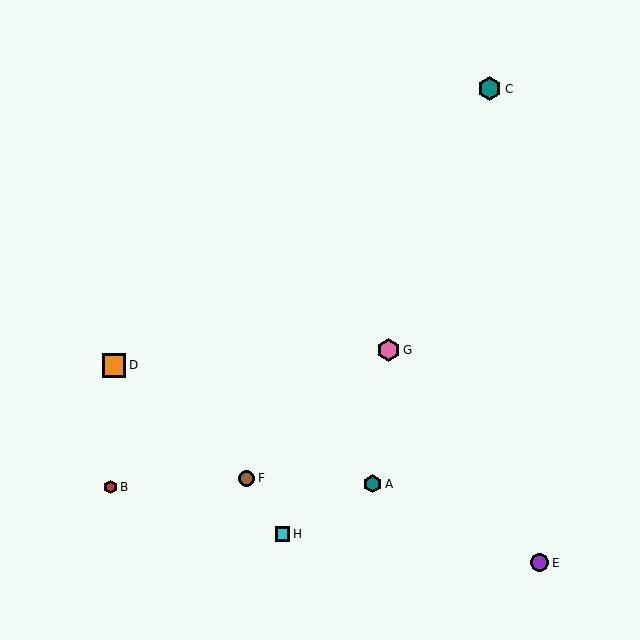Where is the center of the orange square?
The center of the orange square is at (114, 365).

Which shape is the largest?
The teal hexagon (labeled C) is the largest.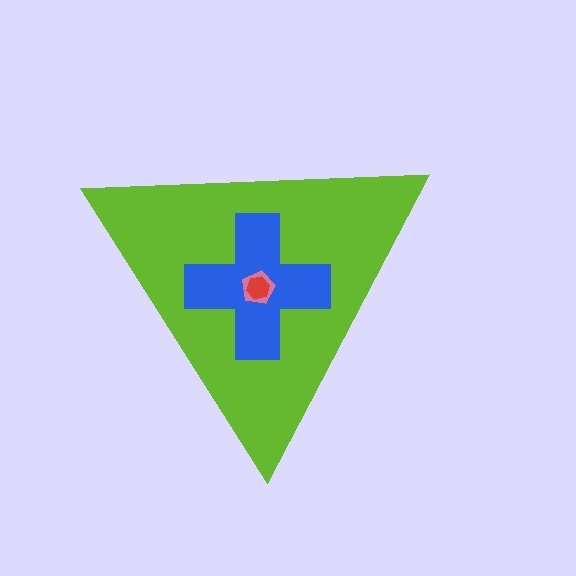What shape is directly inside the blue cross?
The pink pentagon.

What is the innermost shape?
The red hexagon.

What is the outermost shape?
The lime triangle.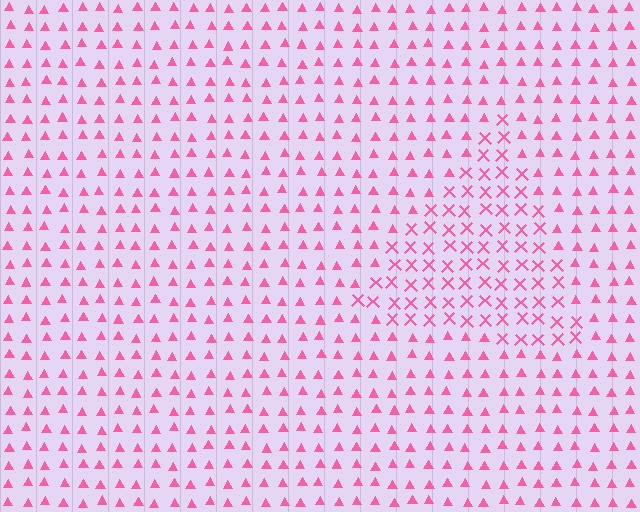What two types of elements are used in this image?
The image uses X marks inside the triangle region and triangles outside it.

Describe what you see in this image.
The image is filled with small pink elements arranged in a uniform grid. A triangle-shaped region contains X marks, while the surrounding area contains triangles. The boundary is defined purely by the change in element shape.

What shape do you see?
I see a triangle.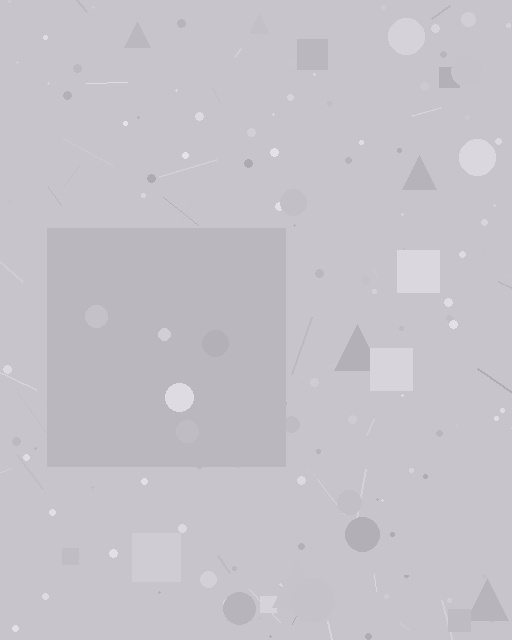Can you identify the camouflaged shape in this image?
The camouflaged shape is a square.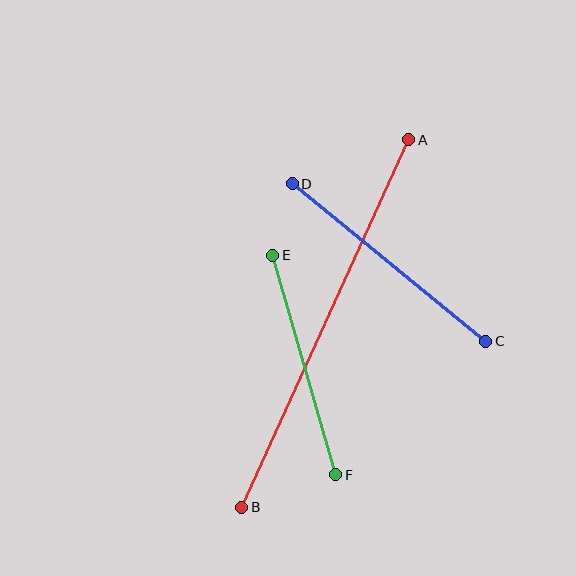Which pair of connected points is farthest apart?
Points A and B are farthest apart.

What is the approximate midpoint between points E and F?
The midpoint is at approximately (304, 365) pixels.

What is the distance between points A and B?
The distance is approximately 404 pixels.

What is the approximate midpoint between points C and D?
The midpoint is at approximately (389, 263) pixels.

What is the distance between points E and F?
The distance is approximately 228 pixels.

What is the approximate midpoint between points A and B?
The midpoint is at approximately (325, 324) pixels.